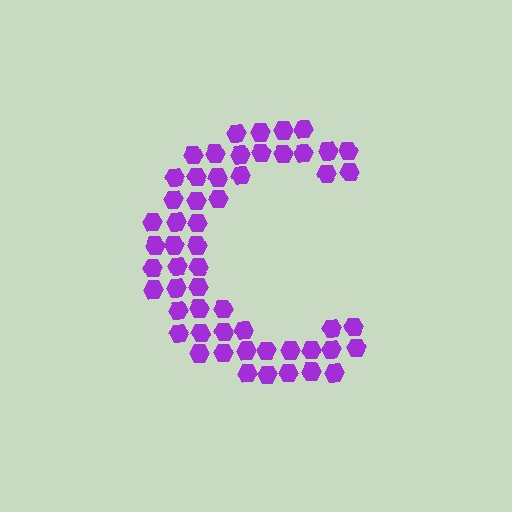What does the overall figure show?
The overall figure shows the letter C.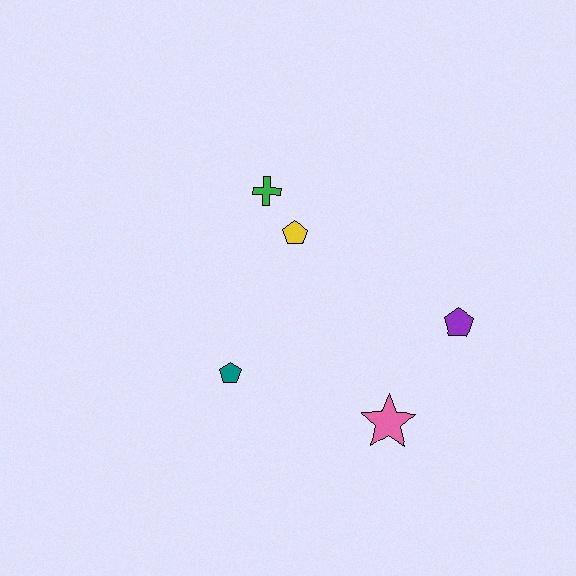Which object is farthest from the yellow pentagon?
The pink star is farthest from the yellow pentagon.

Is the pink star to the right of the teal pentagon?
Yes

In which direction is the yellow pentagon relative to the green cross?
The yellow pentagon is below the green cross.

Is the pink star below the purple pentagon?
Yes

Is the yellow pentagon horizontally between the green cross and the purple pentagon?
Yes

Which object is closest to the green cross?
The yellow pentagon is closest to the green cross.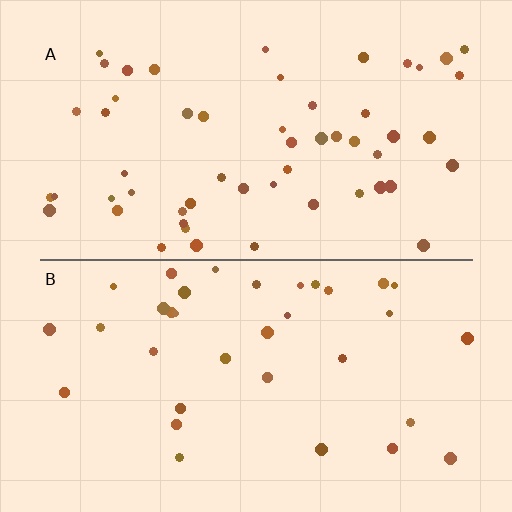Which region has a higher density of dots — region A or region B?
A (the top).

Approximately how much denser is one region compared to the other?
Approximately 1.6× — region A over region B.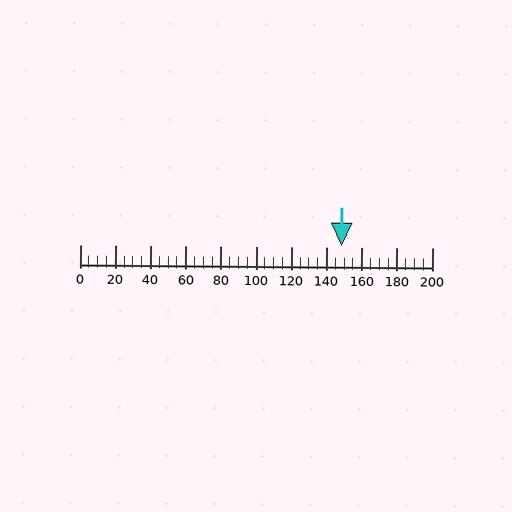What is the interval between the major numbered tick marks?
The major tick marks are spaced 20 units apart.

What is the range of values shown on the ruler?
The ruler shows values from 0 to 200.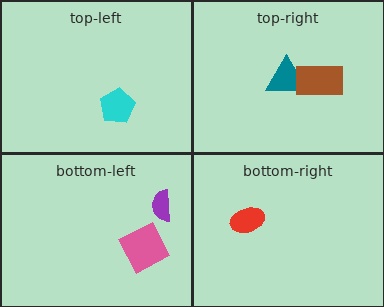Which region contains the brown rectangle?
The top-right region.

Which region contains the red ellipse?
The bottom-right region.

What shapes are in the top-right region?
The teal triangle, the brown rectangle.